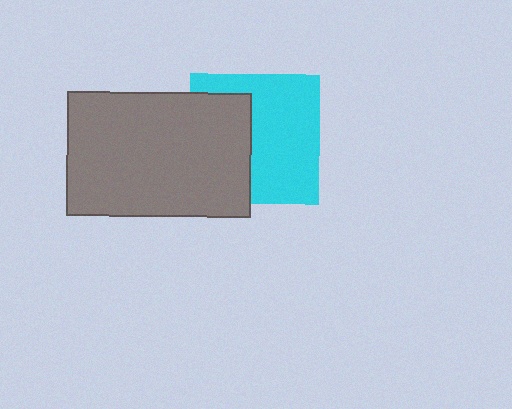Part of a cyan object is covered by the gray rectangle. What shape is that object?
It is a square.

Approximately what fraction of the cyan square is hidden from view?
Roughly 40% of the cyan square is hidden behind the gray rectangle.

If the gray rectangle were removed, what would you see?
You would see the complete cyan square.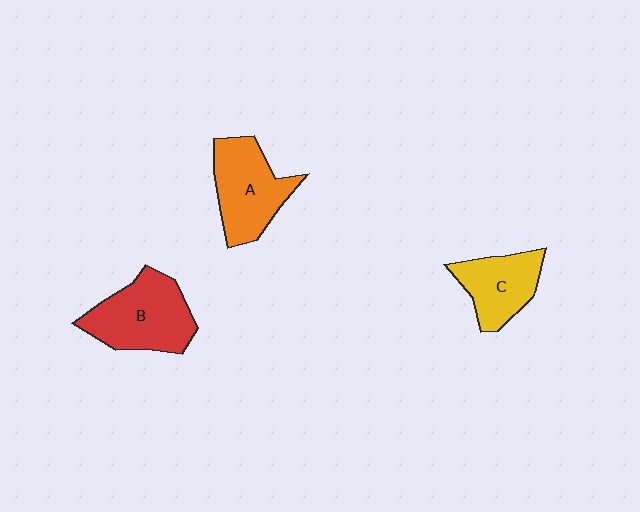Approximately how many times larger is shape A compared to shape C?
Approximately 1.3 times.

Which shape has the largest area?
Shape B (red).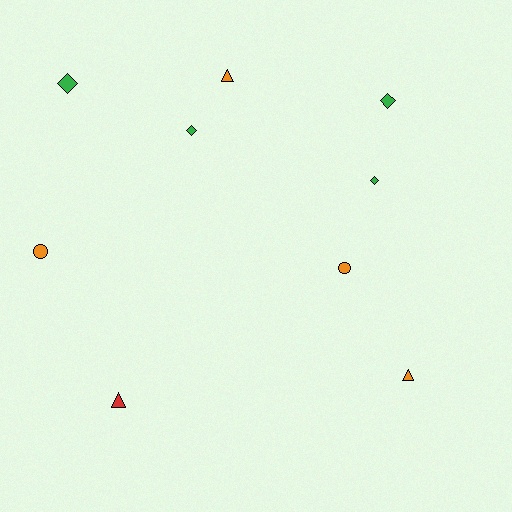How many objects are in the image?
There are 9 objects.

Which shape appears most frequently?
Diamond, with 4 objects.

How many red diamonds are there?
There are no red diamonds.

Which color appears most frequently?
Orange, with 4 objects.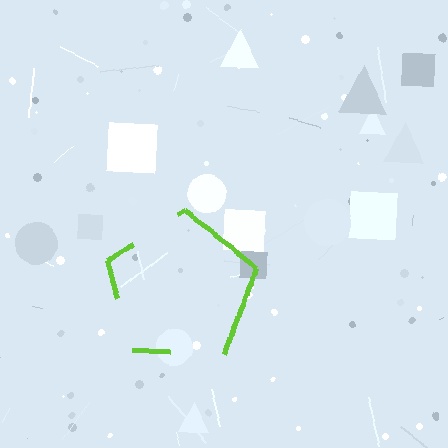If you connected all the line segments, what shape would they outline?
They would outline a pentagon.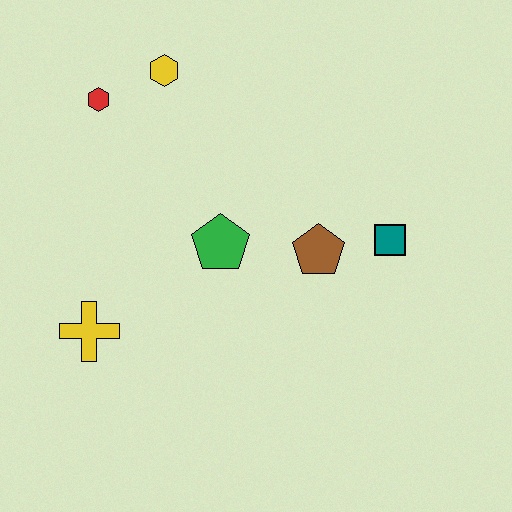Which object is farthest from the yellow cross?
The teal square is farthest from the yellow cross.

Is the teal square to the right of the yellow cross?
Yes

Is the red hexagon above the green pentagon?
Yes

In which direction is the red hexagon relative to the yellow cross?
The red hexagon is above the yellow cross.